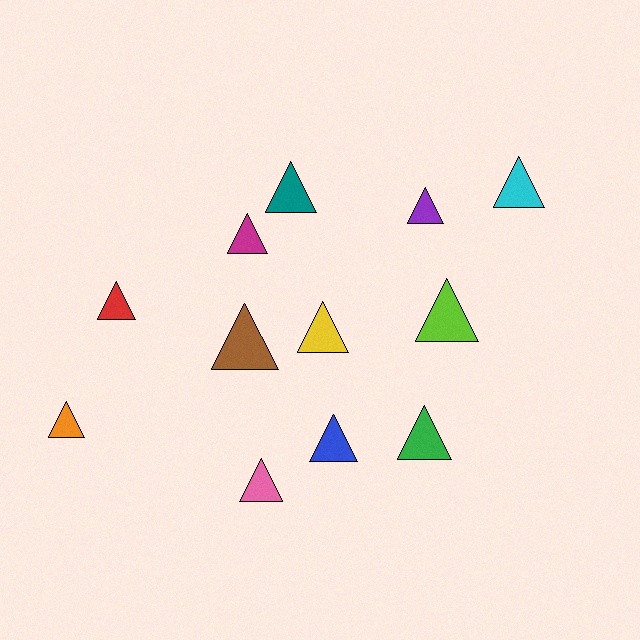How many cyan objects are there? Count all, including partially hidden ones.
There is 1 cyan object.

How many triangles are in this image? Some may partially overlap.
There are 12 triangles.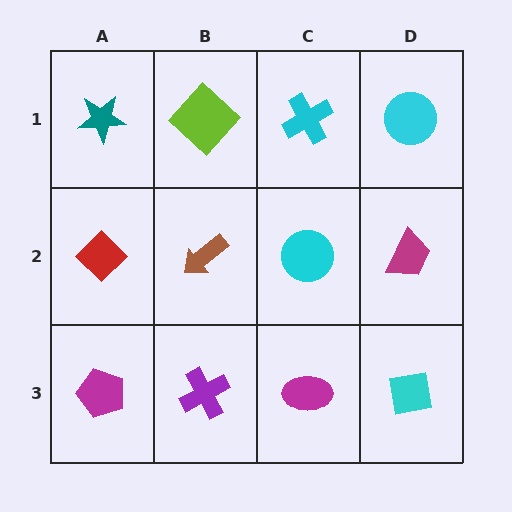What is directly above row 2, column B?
A lime diamond.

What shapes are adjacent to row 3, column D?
A magenta trapezoid (row 2, column D), a magenta ellipse (row 3, column C).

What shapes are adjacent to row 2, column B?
A lime diamond (row 1, column B), a purple cross (row 3, column B), a red diamond (row 2, column A), a cyan circle (row 2, column C).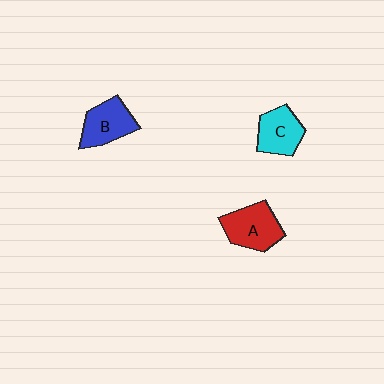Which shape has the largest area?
Shape A (red).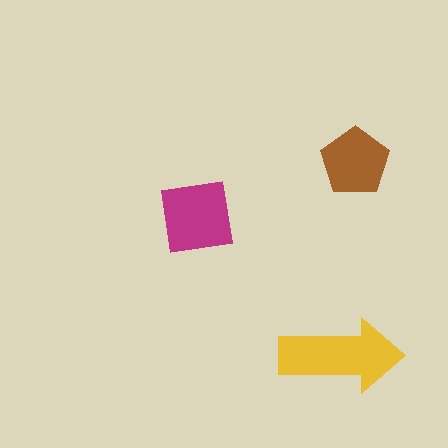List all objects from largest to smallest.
The yellow arrow, the magenta square, the brown pentagon.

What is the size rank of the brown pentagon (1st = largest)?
3rd.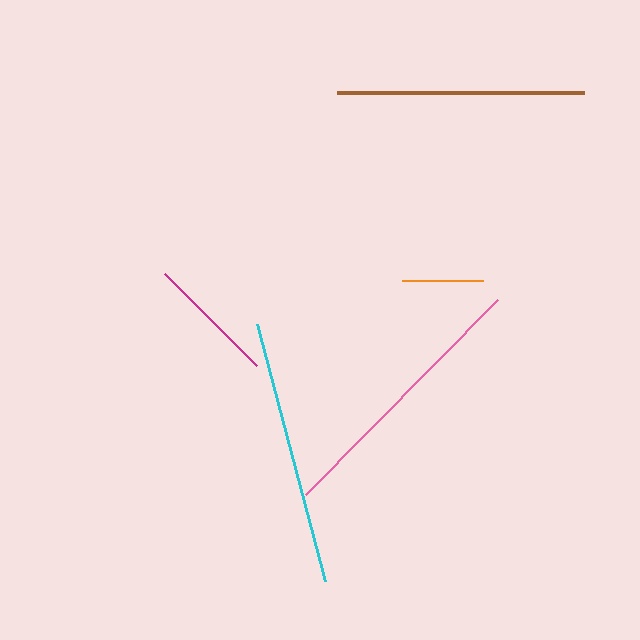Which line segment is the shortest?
The orange line is the shortest at approximately 81 pixels.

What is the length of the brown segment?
The brown segment is approximately 247 pixels long.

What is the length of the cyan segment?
The cyan segment is approximately 266 pixels long.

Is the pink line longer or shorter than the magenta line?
The pink line is longer than the magenta line.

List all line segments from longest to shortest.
From longest to shortest: pink, cyan, brown, magenta, orange.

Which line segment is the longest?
The pink line is the longest at approximately 274 pixels.